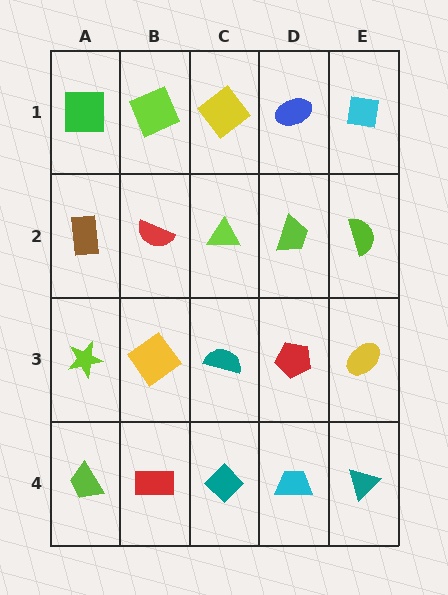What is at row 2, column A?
A brown rectangle.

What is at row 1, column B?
A lime square.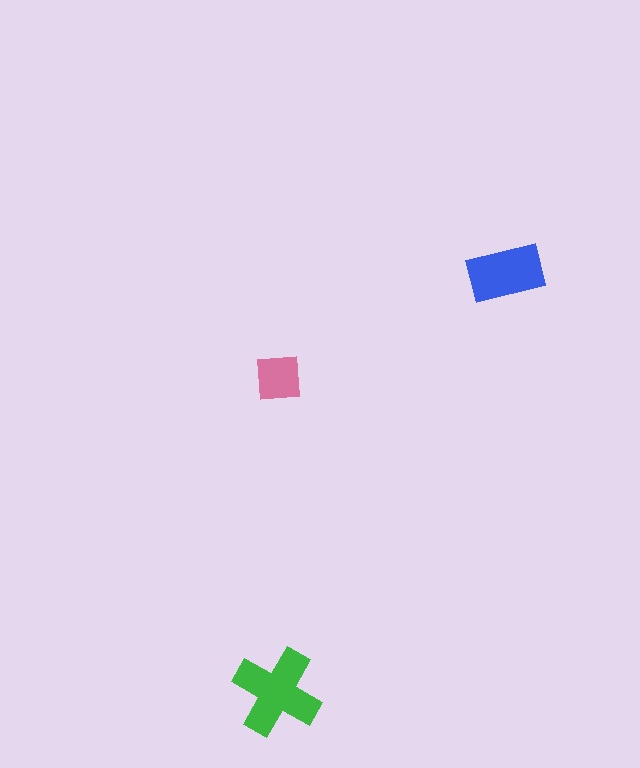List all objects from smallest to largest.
The pink square, the blue rectangle, the green cross.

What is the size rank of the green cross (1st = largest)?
1st.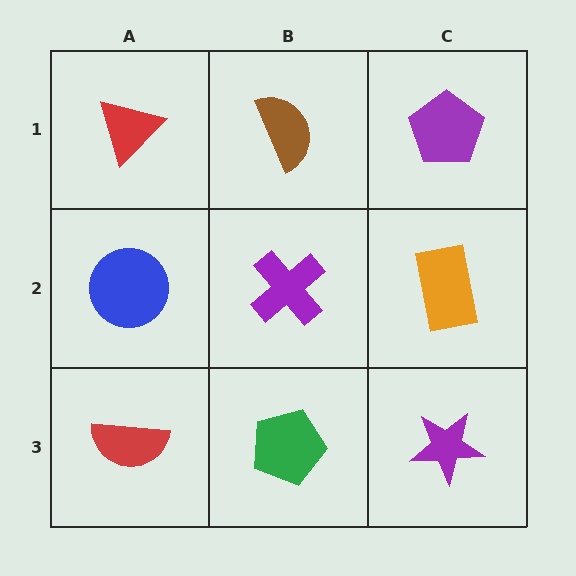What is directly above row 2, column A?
A red triangle.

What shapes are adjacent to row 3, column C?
An orange rectangle (row 2, column C), a green pentagon (row 3, column B).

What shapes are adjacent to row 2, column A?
A red triangle (row 1, column A), a red semicircle (row 3, column A), a purple cross (row 2, column B).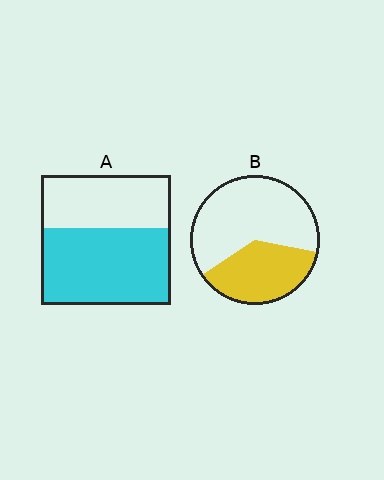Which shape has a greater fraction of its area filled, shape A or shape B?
Shape A.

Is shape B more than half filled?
No.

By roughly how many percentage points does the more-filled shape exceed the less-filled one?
By roughly 20 percentage points (A over B).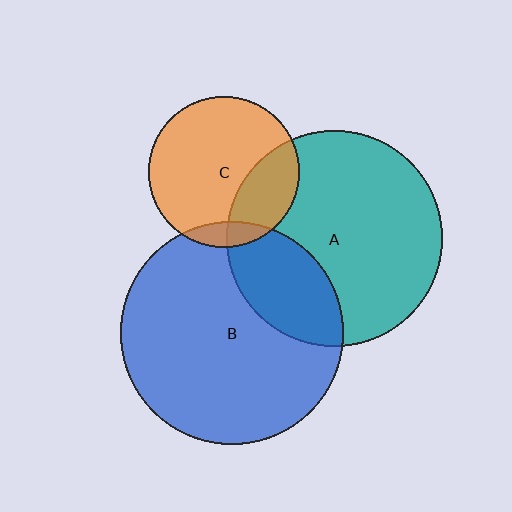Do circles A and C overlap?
Yes.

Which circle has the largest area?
Circle B (blue).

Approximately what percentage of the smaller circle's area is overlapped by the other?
Approximately 25%.